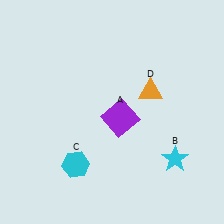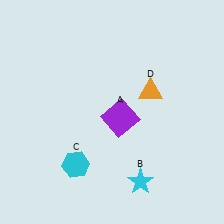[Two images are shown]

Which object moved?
The cyan star (B) moved left.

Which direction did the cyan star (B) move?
The cyan star (B) moved left.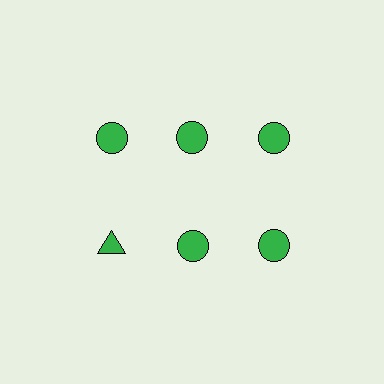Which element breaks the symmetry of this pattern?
The green triangle in the second row, leftmost column breaks the symmetry. All other shapes are green circles.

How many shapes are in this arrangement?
There are 6 shapes arranged in a grid pattern.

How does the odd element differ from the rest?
It has a different shape: triangle instead of circle.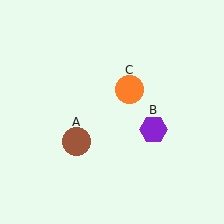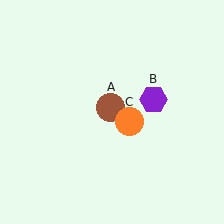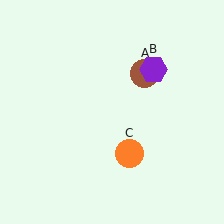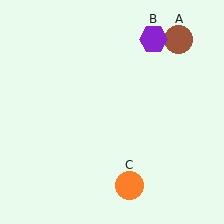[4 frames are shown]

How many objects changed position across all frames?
3 objects changed position: brown circle (object A), purple hexagon (object B), orange circle (object C).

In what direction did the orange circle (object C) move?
The orange circle (object C) moved down.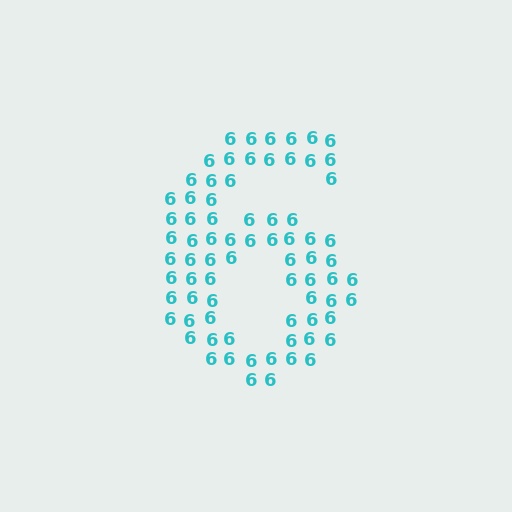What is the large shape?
The large shape is the digit 6.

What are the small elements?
The small elements are digit 6's.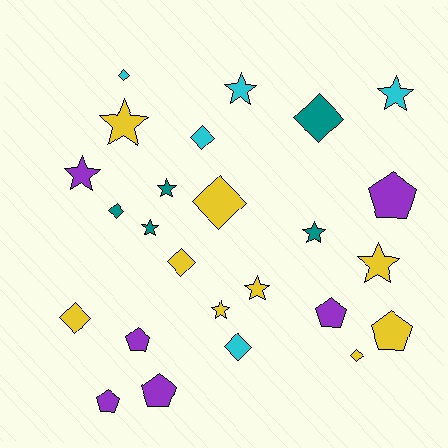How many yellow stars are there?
There are 4 yellow stars.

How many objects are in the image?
There are 25 objects.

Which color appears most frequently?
Yellow, with 9 objects.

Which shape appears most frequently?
Star, with 10 objects.